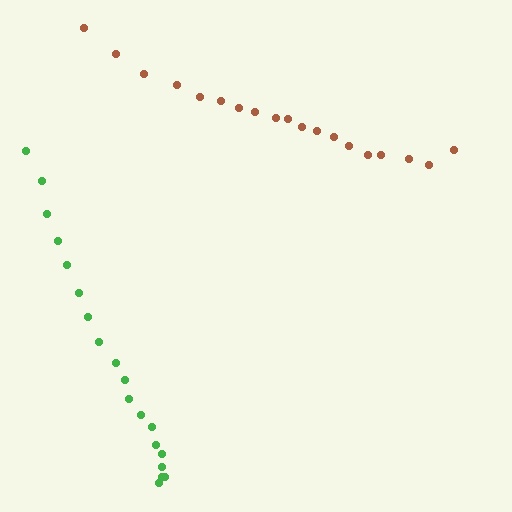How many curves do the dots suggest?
There are 2 distinct paths.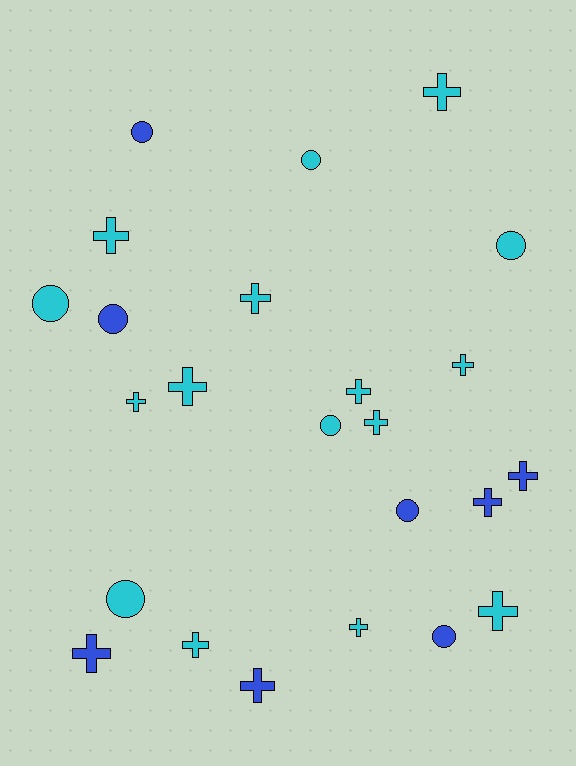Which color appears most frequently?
Cyan, with 16 objects.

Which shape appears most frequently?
Cross, with 15 objects.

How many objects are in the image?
There are 24 objects.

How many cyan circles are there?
There are 5 cyan circles.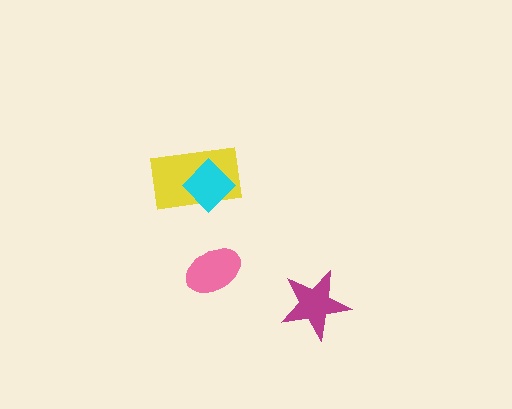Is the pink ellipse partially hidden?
No, no other shape covers it.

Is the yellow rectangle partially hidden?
Yes, it is partially covered by another shape.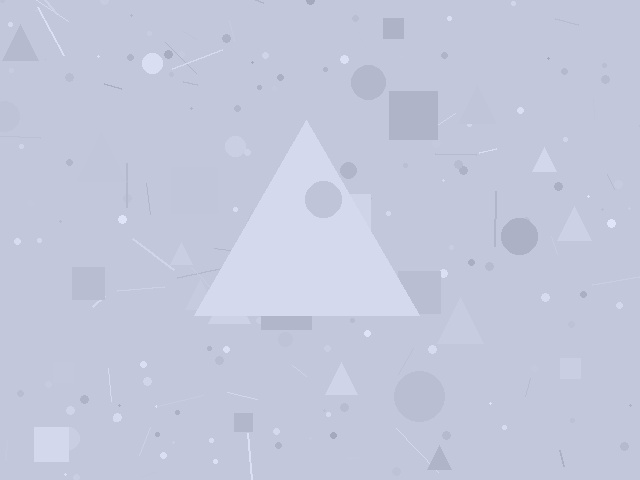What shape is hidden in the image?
A triangle is hidden in the image.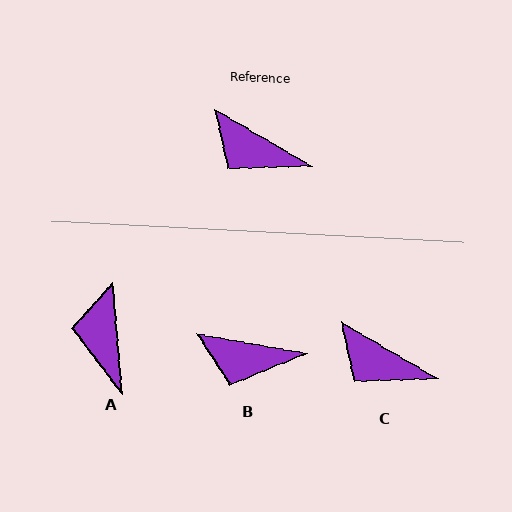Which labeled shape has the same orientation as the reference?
C.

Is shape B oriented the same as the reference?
No, it is off by about 21 degrees.